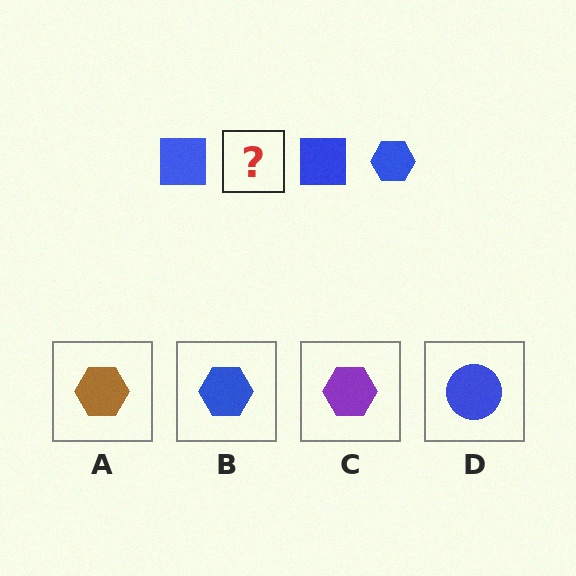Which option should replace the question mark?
Option B.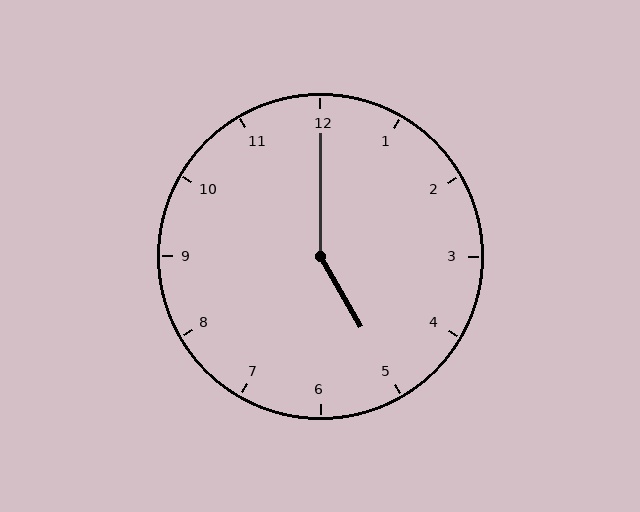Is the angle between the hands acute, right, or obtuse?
It is obtuse.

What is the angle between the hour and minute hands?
Approximately 150 degrees.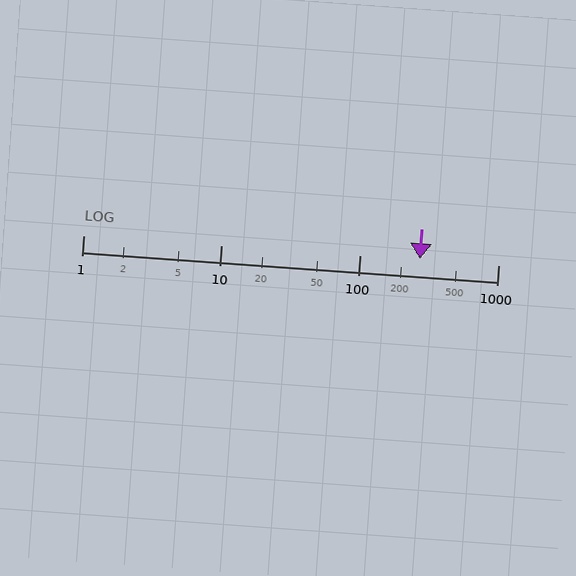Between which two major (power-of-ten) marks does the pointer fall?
The pointer is between 100 and 1000.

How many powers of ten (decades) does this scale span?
The scale spans 3 decades, from 1 to 1000.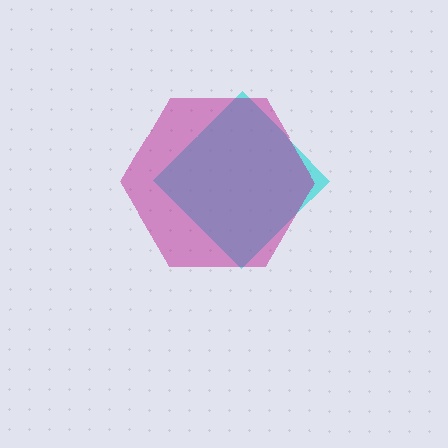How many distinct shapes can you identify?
There are 2 distinct shapes: a cyan diamond, a magenta hexagon.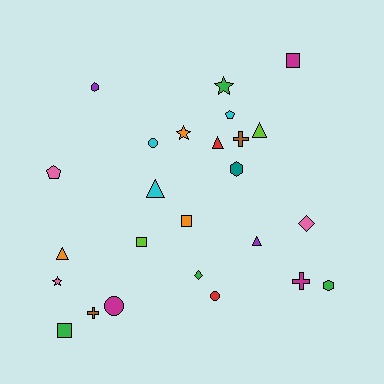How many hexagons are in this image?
There are 3 hexagons.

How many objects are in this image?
There are 25 objects.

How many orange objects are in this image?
There are 3 orange objects.